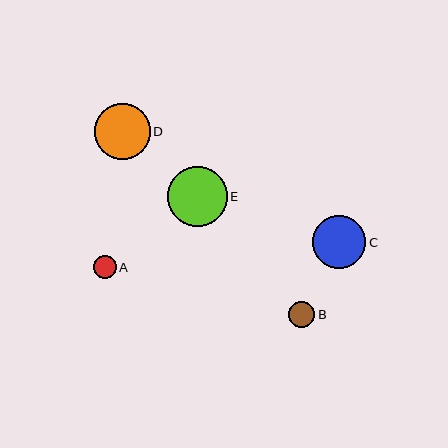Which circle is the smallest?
Circle A is the smallest with a size of approximately 23 pixels.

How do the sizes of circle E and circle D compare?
Circle E and circle D are approximately the same size.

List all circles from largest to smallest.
From largest to smallest: E, D, C, B, A.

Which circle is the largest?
Circle E is the largest with a size of approximately 60 pixels.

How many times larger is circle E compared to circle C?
Circle E is approximately 1.1 times the size of circle C.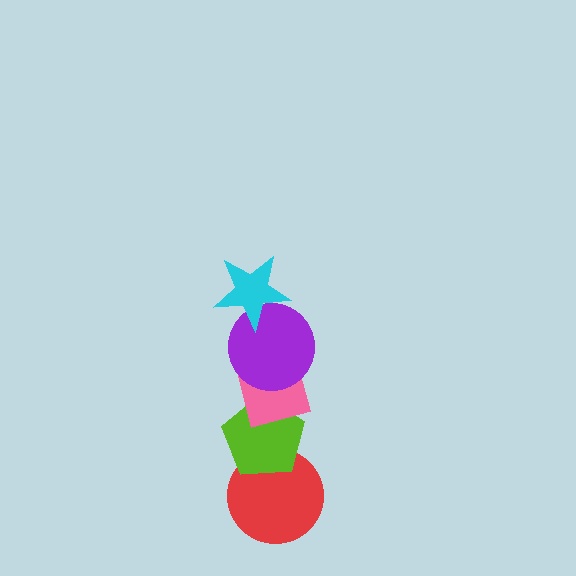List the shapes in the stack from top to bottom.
From top to bottom: the cyan star, the purple circle, the pink square, the lime pentagon, the red circle.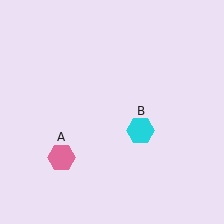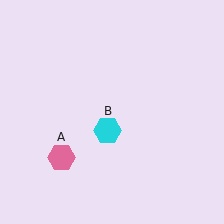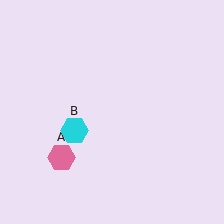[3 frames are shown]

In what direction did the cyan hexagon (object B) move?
The cyan hexagon (object B) moved left.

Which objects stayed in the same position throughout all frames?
Pink hexagon (object A) remained stationary.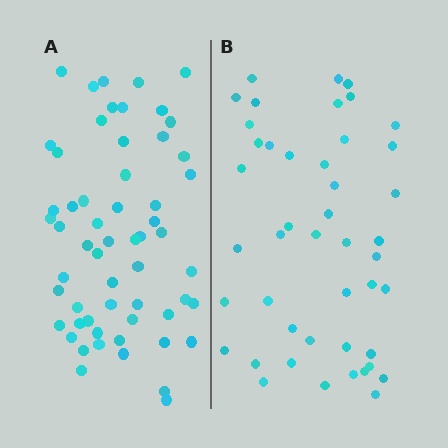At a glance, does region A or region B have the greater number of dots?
Region A (the left region) has more dots.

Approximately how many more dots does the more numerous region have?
Region A has approximately 15 more dots than region B.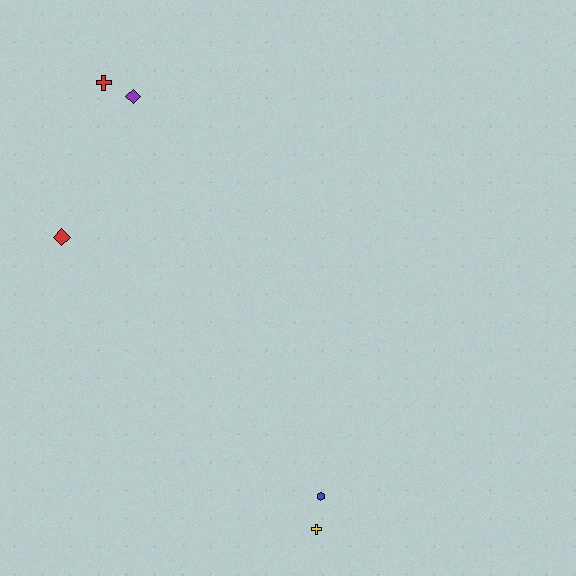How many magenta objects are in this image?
There are no magenta objects.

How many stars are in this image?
There are no stars.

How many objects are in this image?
There are 5 objects.